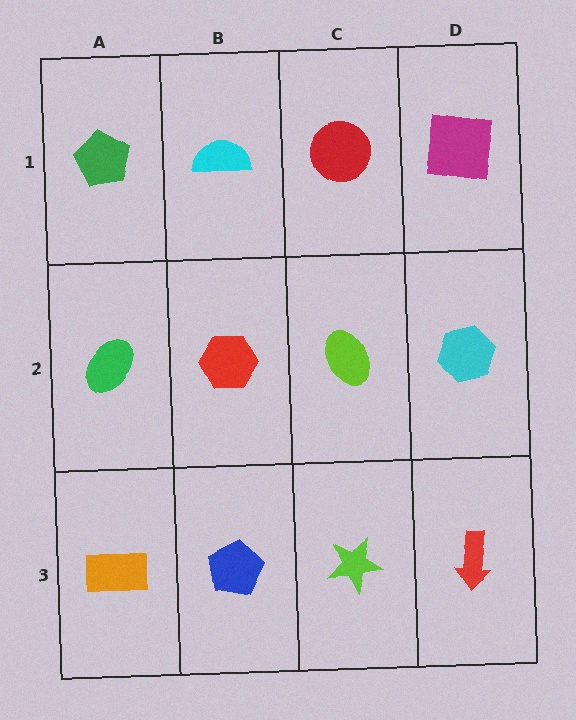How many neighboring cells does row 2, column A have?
3.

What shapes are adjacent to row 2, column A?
A green pentagon (row 1, column A), an orange rectangle (row 3, column A), a red hexagon (row 2, column B).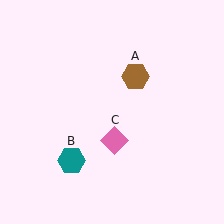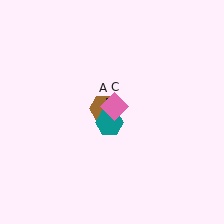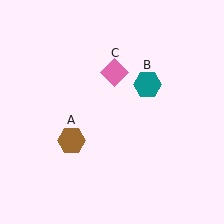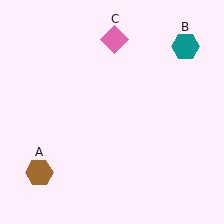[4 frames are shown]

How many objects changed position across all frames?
3 objects changed position: brown hexagon (object A), teal hexagon (object B), pink diamond (object C).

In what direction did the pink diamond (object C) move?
The pink diamond (object C) moved up.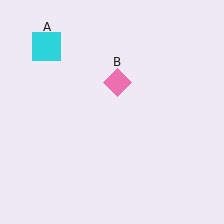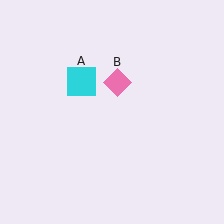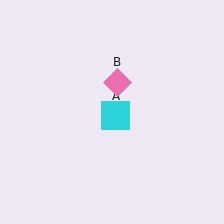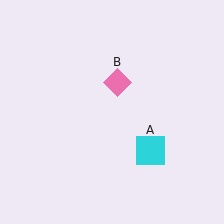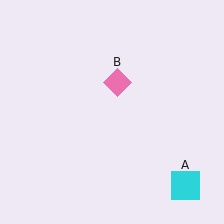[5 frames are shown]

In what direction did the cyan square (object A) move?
The cyan square (object A) moved down and to the right.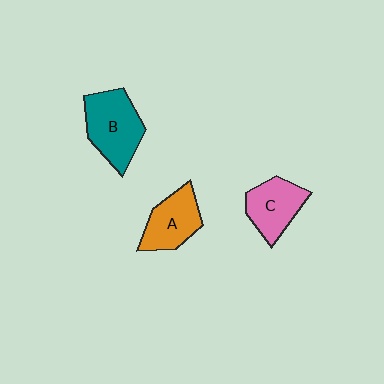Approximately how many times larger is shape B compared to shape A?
Approximately 1.3 times.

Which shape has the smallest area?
Shape C (pink).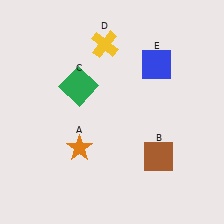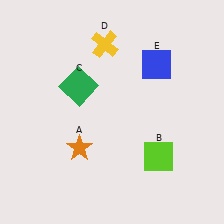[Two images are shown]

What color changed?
The square (B) changed from brown in Image 1 to lime in Image 2.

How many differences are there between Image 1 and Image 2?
There is 1 difference between the two images.